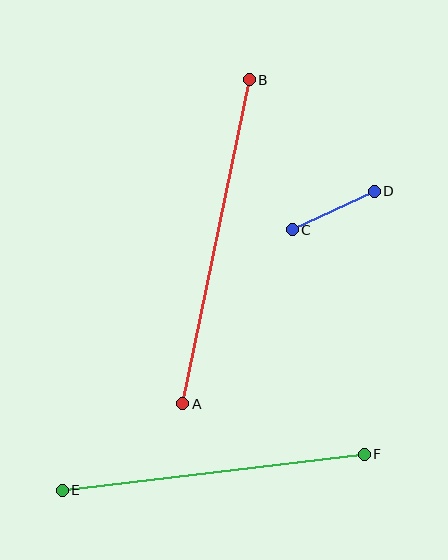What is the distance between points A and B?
The distance is approximately 331 pixels.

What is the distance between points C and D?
The distance is approximately 91 pixels.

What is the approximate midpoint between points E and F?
The midpoint is at approximately (213, 472) pixels.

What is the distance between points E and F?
The distance is approximately 304 pixels.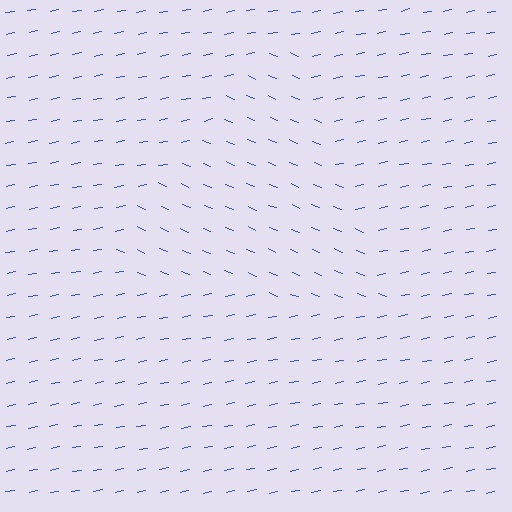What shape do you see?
I see a triangle.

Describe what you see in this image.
The image is filled with small blue line segments. A triangle region in the image has lines oriented differently from the surrounding lines, creating a visible texture boundary.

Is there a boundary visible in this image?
Yes, there is a texture boundary formed by a change in line orientation.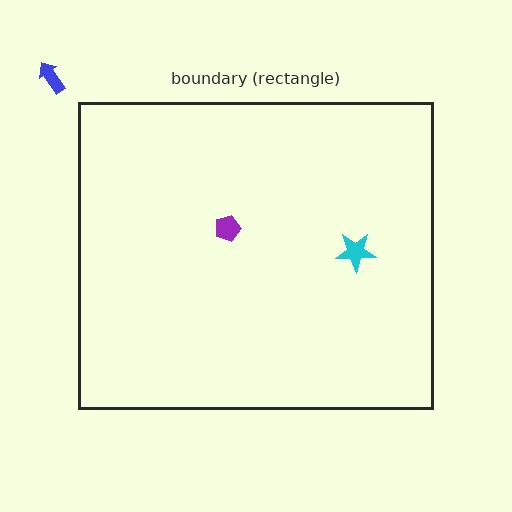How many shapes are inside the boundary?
2 inside, 1 outside.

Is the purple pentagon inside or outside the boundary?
Inside.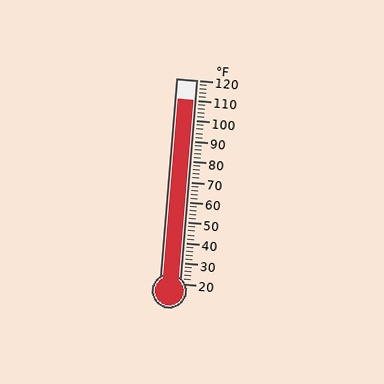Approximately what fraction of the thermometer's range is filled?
The thermometer is filled to approximately 90% of its range.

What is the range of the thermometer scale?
The thermometer scale ranges from 20°F to 120°F.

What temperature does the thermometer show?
The thermometer shows approximately 110°F.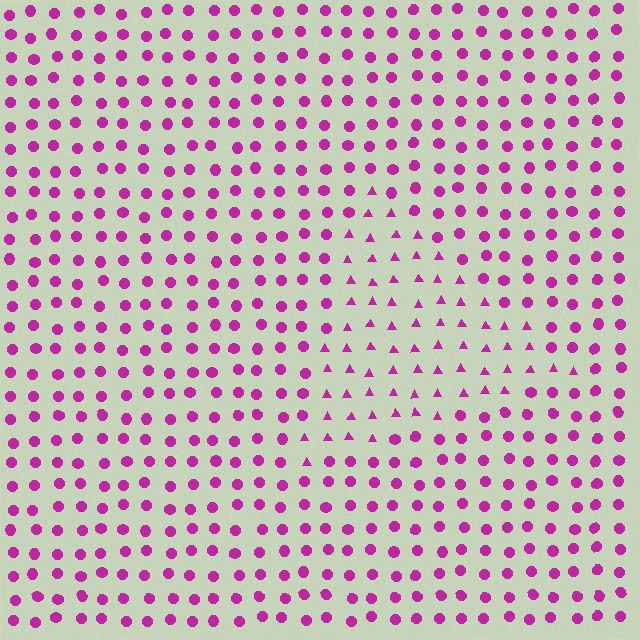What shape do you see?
I see a triangle.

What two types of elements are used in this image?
The image uses triangles inside the triangle region and circles outside it.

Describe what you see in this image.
The image is filled with small magenta elements arranged in a uniform grid. A triangle-shaped region contains triangles, while the surrounding area contains circles. The boundary is defined purely by the change in element shape.